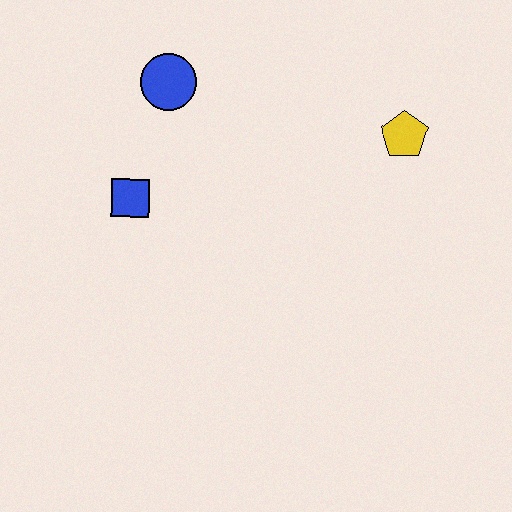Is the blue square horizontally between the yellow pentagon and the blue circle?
No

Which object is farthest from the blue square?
The yellow pentagon is farthest from the blue square.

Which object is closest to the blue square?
The blue circle is closest to the blue square.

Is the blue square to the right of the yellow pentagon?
No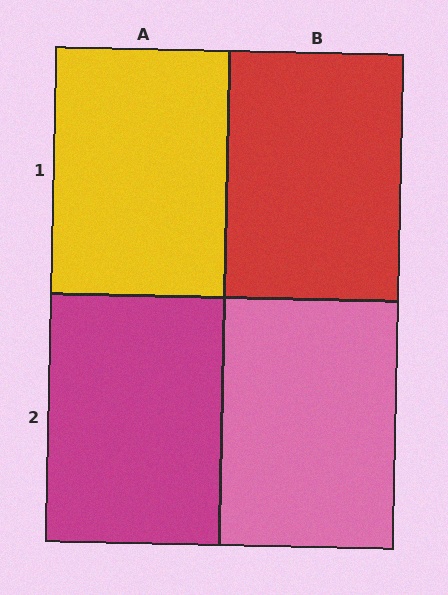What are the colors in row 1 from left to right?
Yellow, red.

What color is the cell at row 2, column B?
Pink.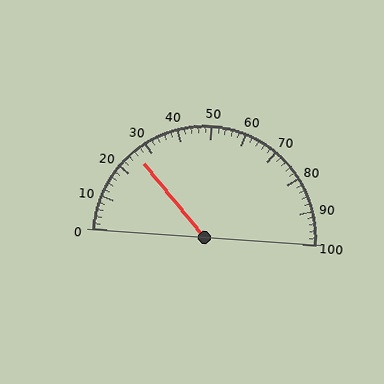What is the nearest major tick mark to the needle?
The nearest major tick mark is 30.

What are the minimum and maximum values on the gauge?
The gauge ranges from 0 to 100.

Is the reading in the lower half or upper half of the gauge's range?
The reading is in the lower half of the range (0 to 100).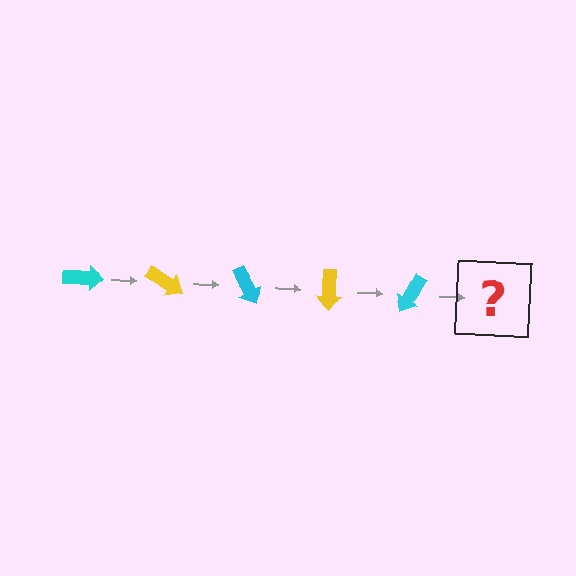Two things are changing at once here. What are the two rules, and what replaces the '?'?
The two rules are that it rotates 30 degrees each step and the color cycles through cyan and yellow. The '?' should be a yellow arrow, rotated 150 degrees from the start.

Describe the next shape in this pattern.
It should be a yellow arrow, rotated 150 degrees from the start.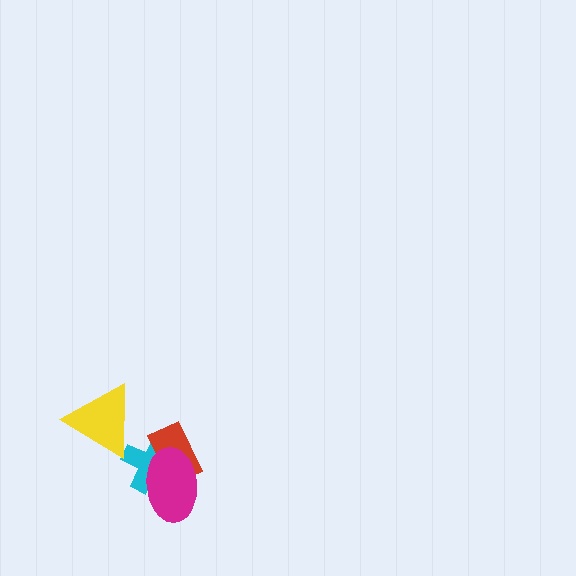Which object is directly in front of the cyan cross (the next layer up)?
The red rectangle is directly in front of the cyan cross.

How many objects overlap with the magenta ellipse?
2 objects overlap with the magenta ellipse.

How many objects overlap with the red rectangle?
2 objects overlap with the red rectangle.